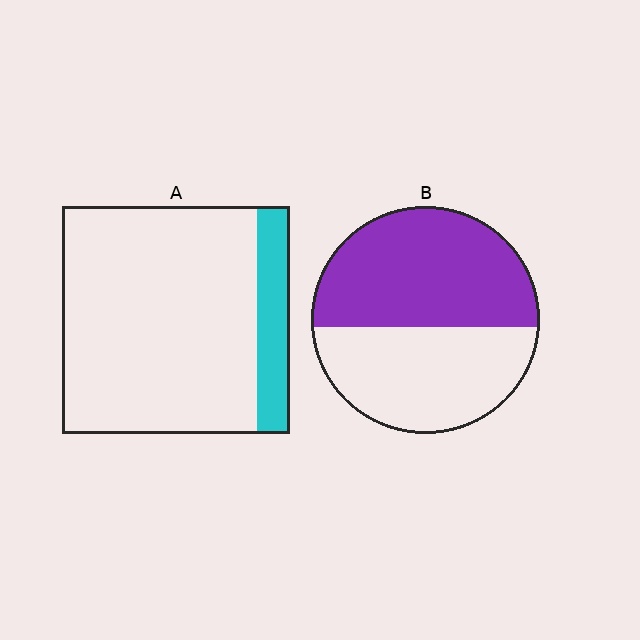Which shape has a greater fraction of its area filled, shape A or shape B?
Shape B.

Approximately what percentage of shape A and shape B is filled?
A is approximately 15% and B is approximately 55%.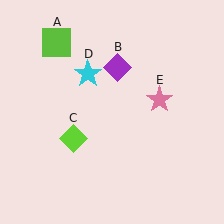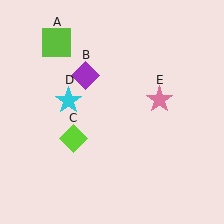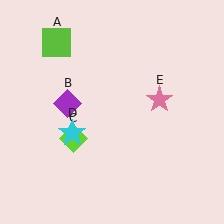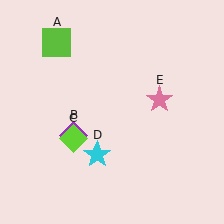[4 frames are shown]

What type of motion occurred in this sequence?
The purple diamond (object B), cyan star (object D) rotated counterclockwise around the center of the scene.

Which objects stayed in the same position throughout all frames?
Lime square (object A) and lime diamond (object C) and pink star (object E) remained stationary.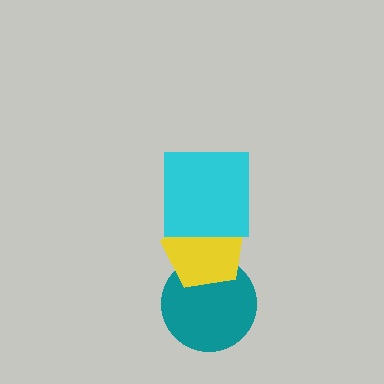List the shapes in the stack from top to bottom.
From top to bottom: the cyan square, the yellow pentagon, the teal circle.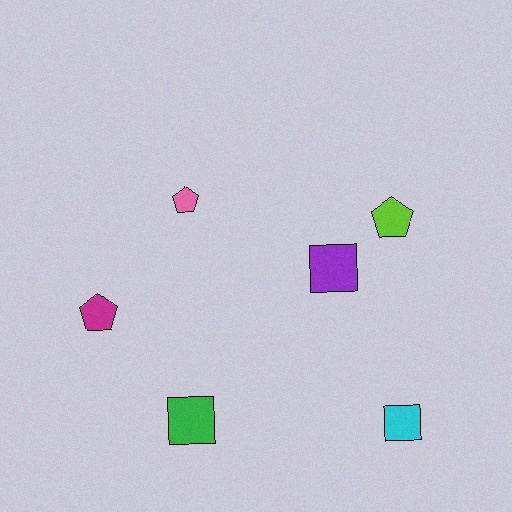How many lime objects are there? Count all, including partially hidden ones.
There is 1 lime object.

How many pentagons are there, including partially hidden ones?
There are 3 pentagons.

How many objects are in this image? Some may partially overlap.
There are 6 objects.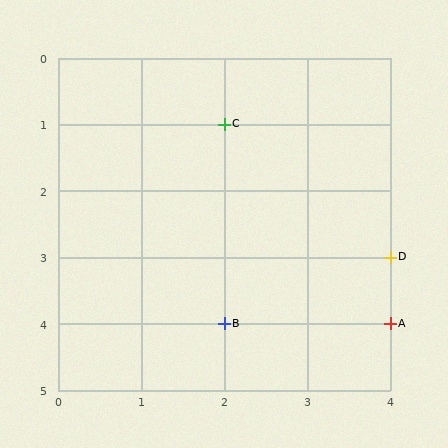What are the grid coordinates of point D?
Point D is at grid coordinates (4, 3).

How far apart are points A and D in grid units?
Points A and D are 1 row apart.